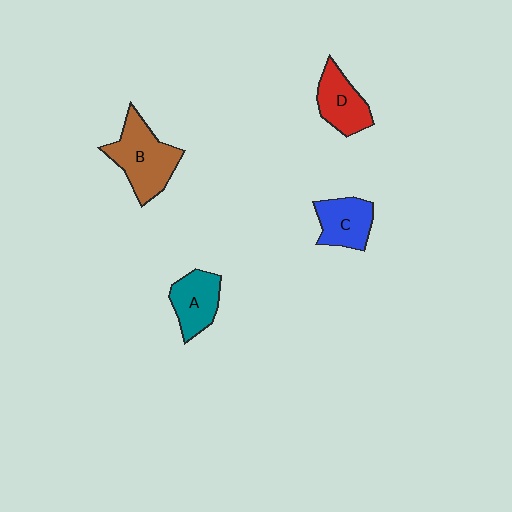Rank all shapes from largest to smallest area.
From largest to smallest: B (brown), D (red), A (teal), C (blue).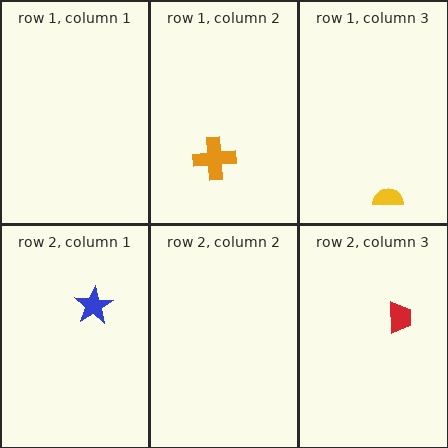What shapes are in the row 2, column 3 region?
The red trapezoid.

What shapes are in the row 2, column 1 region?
The blue star.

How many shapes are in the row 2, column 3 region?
1.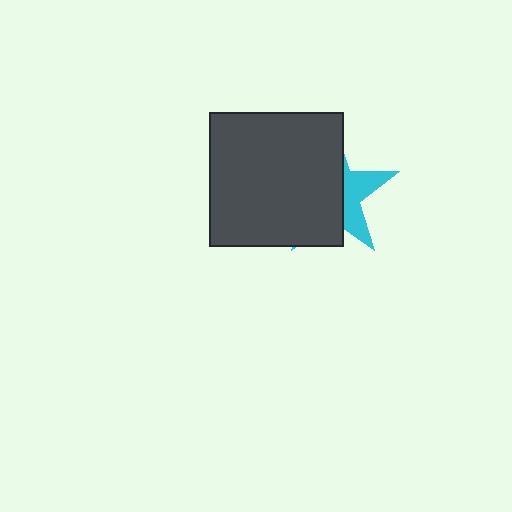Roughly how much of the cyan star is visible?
A small part of it is visible (roughly 34%).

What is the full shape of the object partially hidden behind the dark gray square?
The partially hidden object is a cyan star.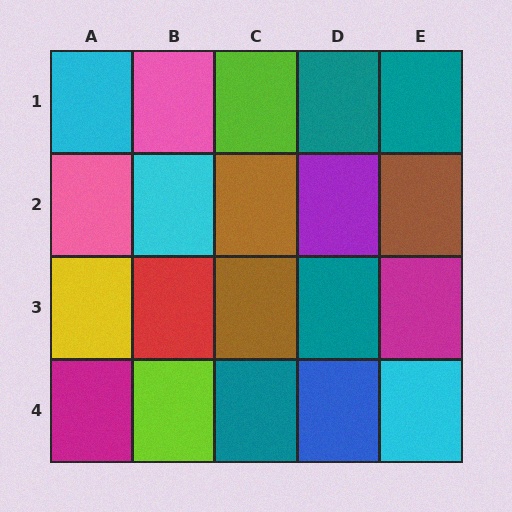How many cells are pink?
2 cells are pink.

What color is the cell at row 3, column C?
Brown.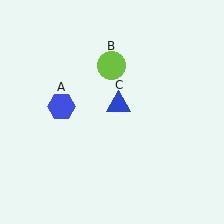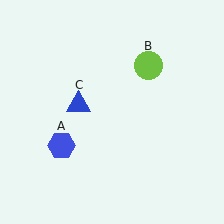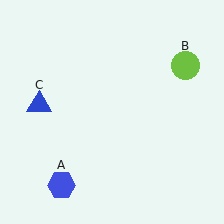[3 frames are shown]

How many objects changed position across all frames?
3 objects changed position: blue hexagon (object A), lime circle (object B), blue triangle (object C).